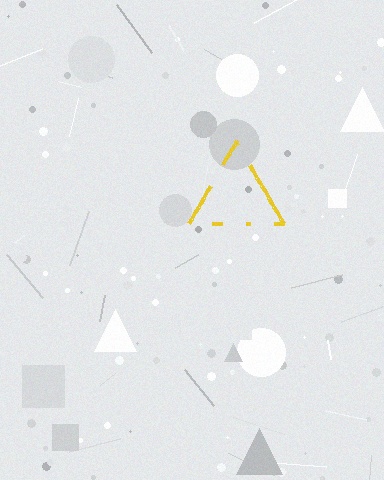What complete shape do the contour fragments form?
The contour fragments form a triangle.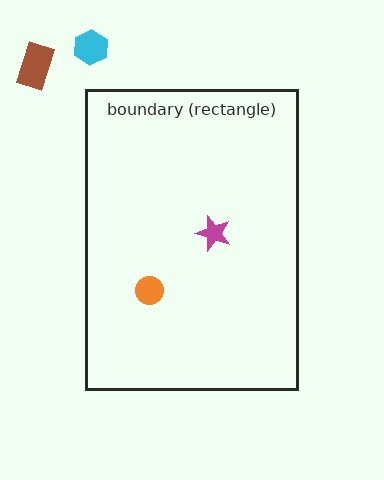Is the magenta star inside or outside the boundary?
Inside.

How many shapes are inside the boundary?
2 inside, 2 outside.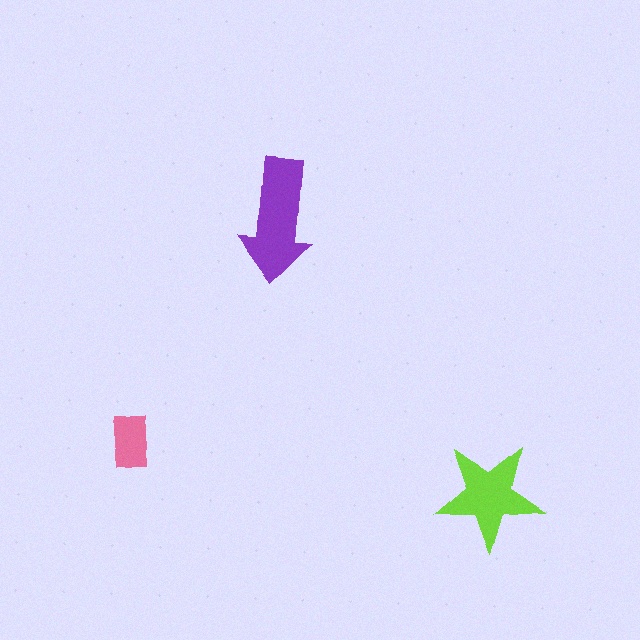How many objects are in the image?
There are 3 objects in the image.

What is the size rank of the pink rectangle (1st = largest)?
3rd.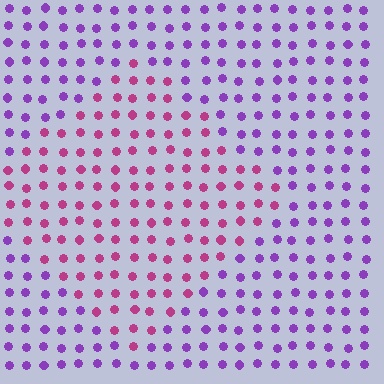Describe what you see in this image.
The image is filled with small purple elements in a uniform arrangement. A diamond-shaped region is visible where the elements are tinted to a slightly different hue, forming a subtle color boundary.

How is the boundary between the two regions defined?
The boundary is defined purely by a slight shift in hue (about 46 degrees). Spacing, size, and orientation are identical on both sides.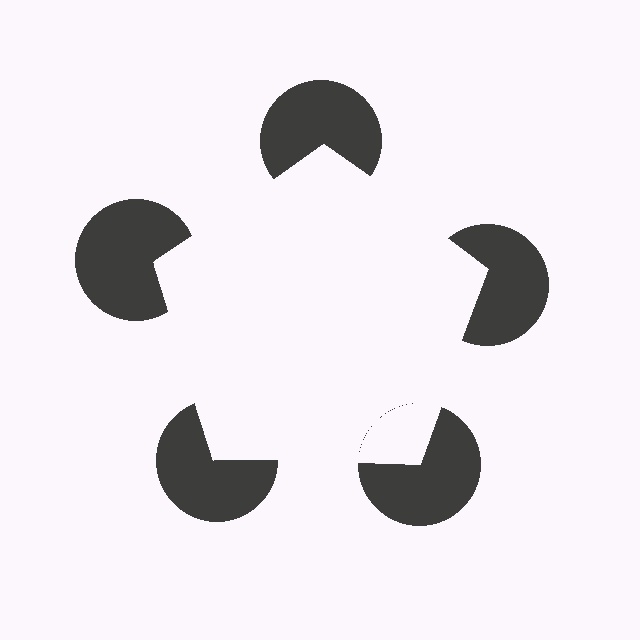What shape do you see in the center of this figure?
An illusory pentagon — its edges are inferred from the aligned wedge cuts in the pac-man discs, not physically drawn.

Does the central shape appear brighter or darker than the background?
It typically appears slightly brighter than the background, even though no actual brightness change is drawn.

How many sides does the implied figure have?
5 sides.